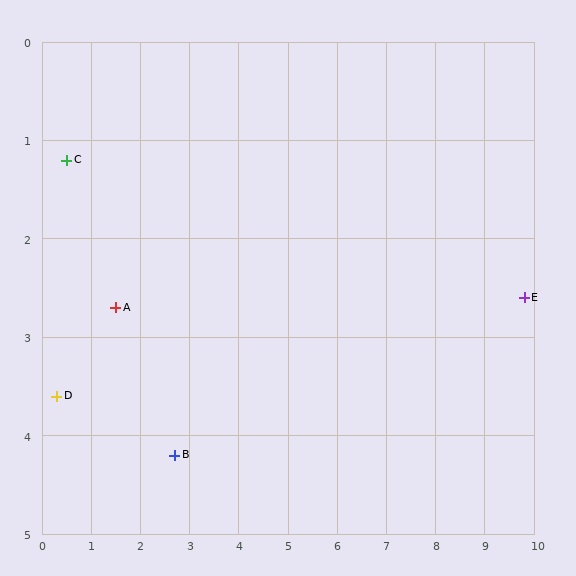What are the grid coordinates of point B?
Point B is at approximately (2.7, 4.2).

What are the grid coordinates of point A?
Point A is at approximately (1.5, 2.7).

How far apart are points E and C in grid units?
Points E and C are about 9.4 grid units apart.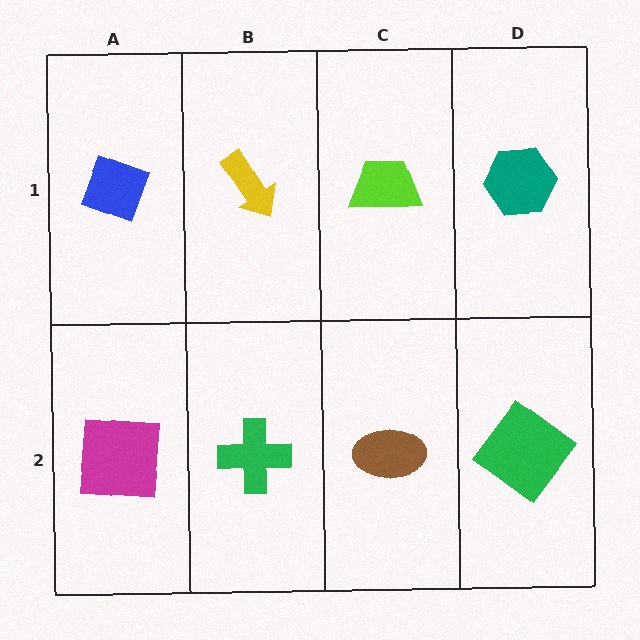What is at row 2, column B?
A green cross.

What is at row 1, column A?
A blue diamond.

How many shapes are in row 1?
4 shapes.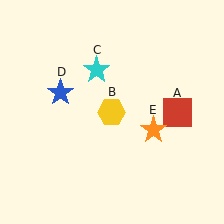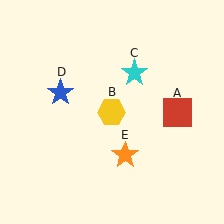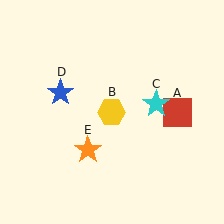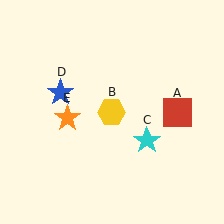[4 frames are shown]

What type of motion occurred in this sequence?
The cyan star (object C), orange star (object E) rotated clockwise around the center of the scene.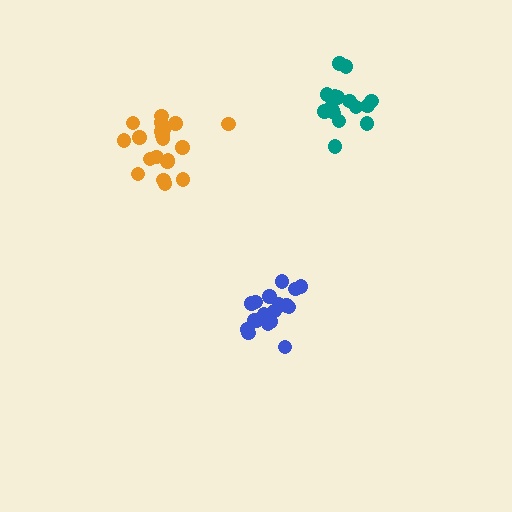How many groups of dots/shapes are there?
There are 3 groups.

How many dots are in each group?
Group 1: 20 dots, Group 2: 19 dots, Group 3: 16 dots (55 total).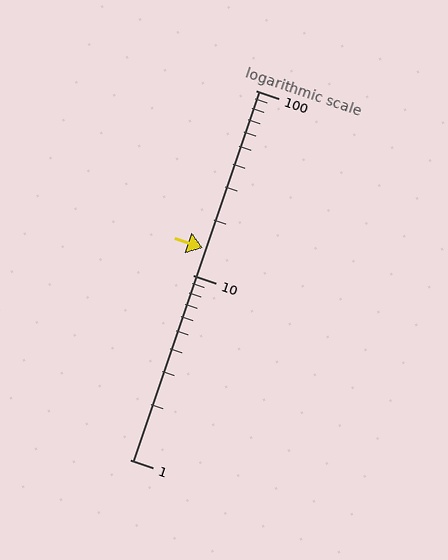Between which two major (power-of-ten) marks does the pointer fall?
The pointer is between 10 and 100.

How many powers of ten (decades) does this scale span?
The scale spans 2 decades, from 1 to 100.